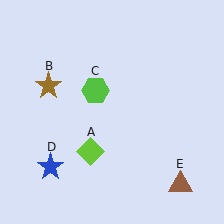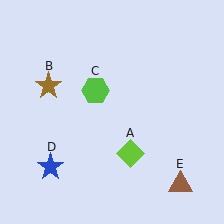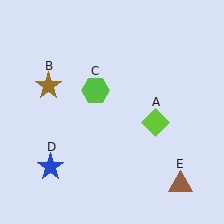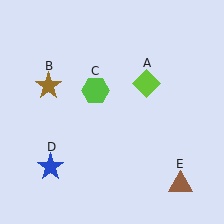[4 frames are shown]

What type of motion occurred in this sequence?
The lime diamond (object A) rotated counterclockwise around the center of the scene.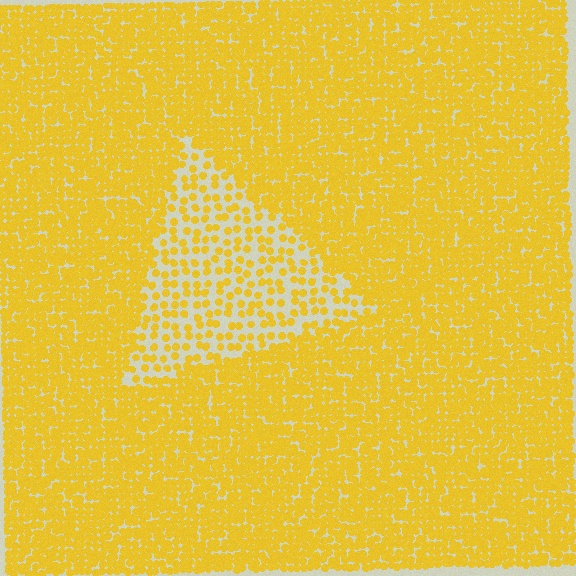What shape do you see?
I see a triangle.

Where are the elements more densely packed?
The elements are more densely packed outside the triangle boundary.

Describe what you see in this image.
The image contains small yellow elements arranged at two different densities. A triangle-shaped region is visible where the elements are less densely packed than the surrounding area.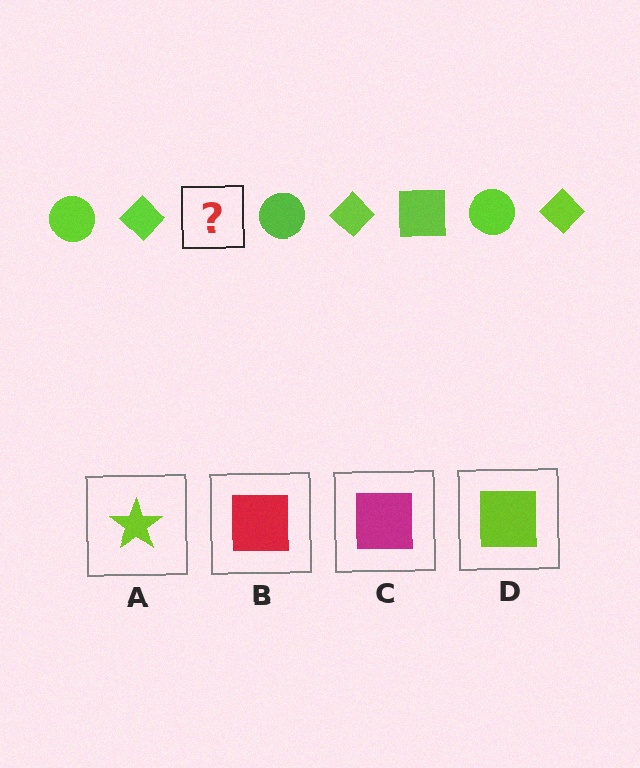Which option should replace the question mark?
Option D.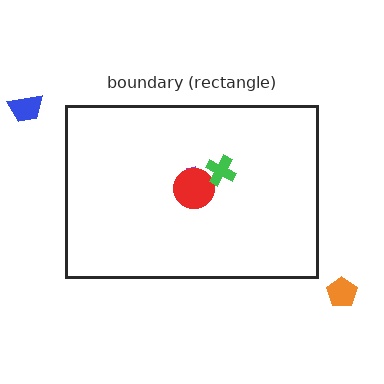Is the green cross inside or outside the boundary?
Inside.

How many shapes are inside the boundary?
3 inside, 2 outside.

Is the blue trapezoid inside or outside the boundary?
Outside.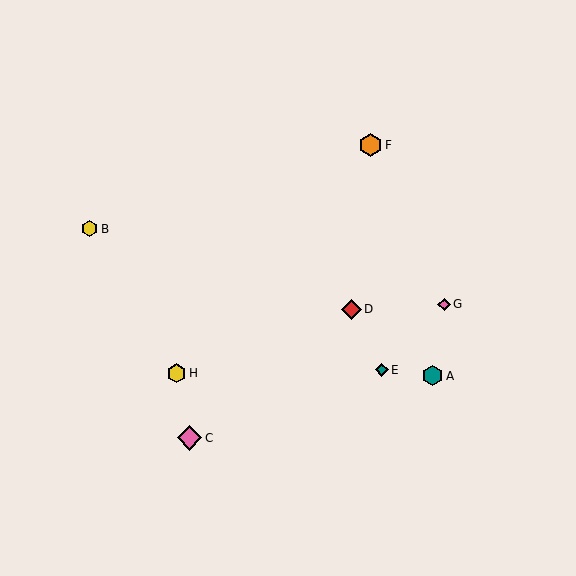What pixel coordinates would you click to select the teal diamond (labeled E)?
Click at (382, 370) to select the teal diamond E.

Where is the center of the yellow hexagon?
The center of the yellow hexagon is at (176, 373).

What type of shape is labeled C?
Shape C is a pink diamond.